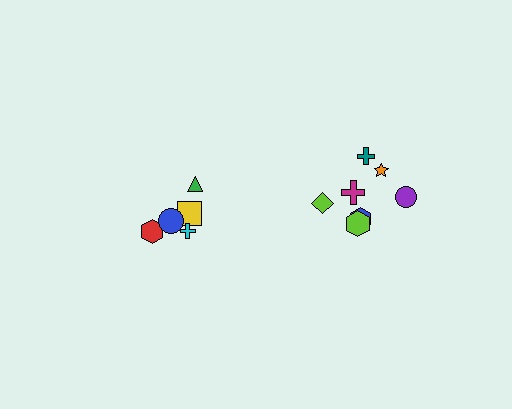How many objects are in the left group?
There are 5 objects.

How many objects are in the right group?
There are 7 objects.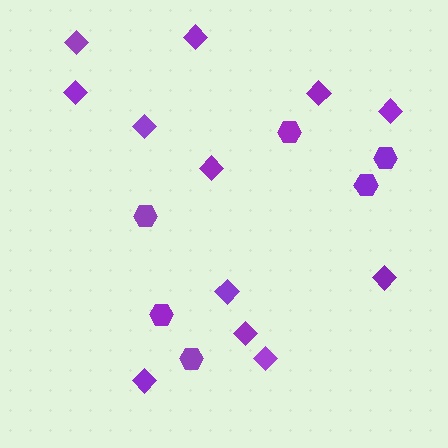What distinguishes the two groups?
There are 2 groups: one group of hexagons (6) and one group of diamonds (12).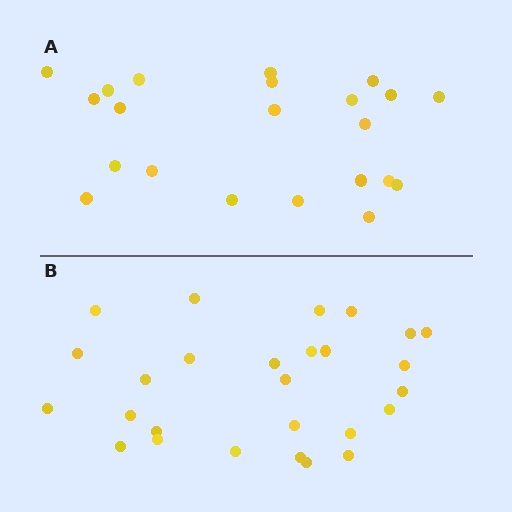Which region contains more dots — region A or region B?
Region B (the bottom region) has more dots.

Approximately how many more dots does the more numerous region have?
Region B has about 5 more dots than region A.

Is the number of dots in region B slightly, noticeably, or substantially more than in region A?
Region B has only slightly more — the two regions are fairly close. The ratio is roughly 1.2 to 1.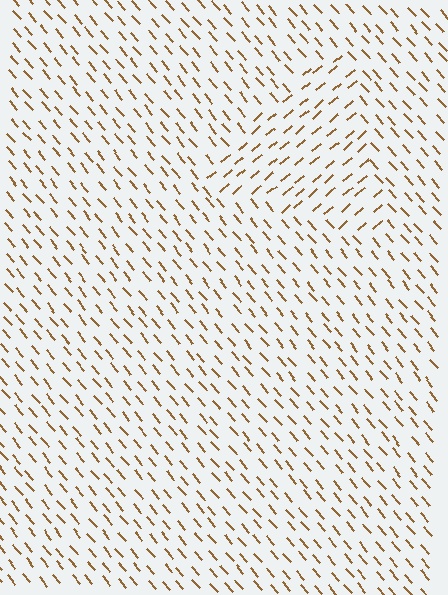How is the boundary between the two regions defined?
The boundary is defined purely by a change in line orientation (approximately 90 degrees difference). All lines are the same color and thickness.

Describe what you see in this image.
The image is filled with small brown line segments. A triangle region in the image has lines oriented differently from the surrounding lines, creating a visible texture boundary.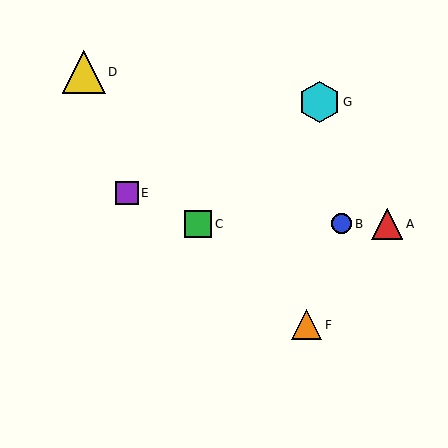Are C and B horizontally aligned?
Yes, both are at y≈224.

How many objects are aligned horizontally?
3 objects (A, B, C) are aligned horizontally.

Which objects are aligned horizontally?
Objects A, B, C are aligned horizontally.